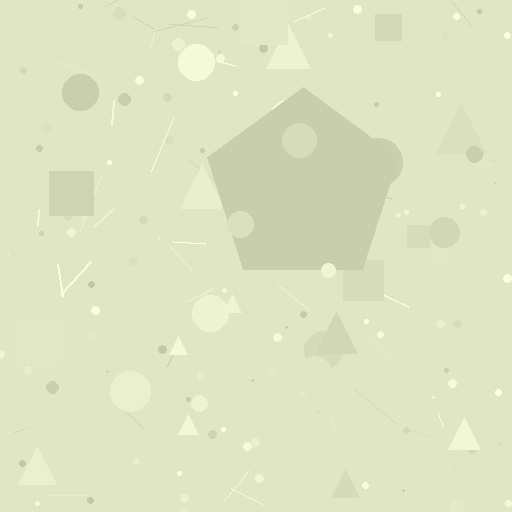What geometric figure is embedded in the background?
A pentagon is embedded in the background.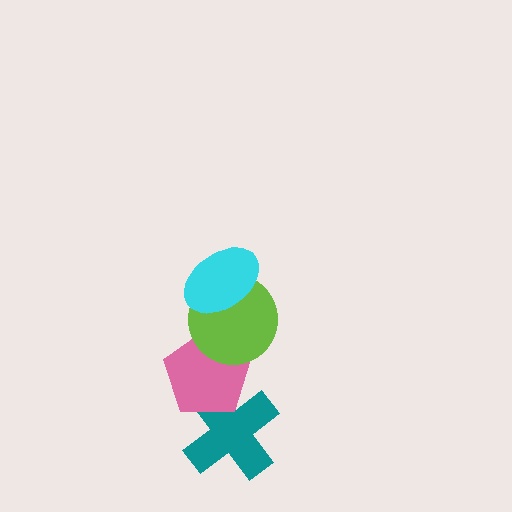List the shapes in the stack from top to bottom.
From top to bottom: the cyan ellipse, the lime circle, the pink pentagon, the teal cross.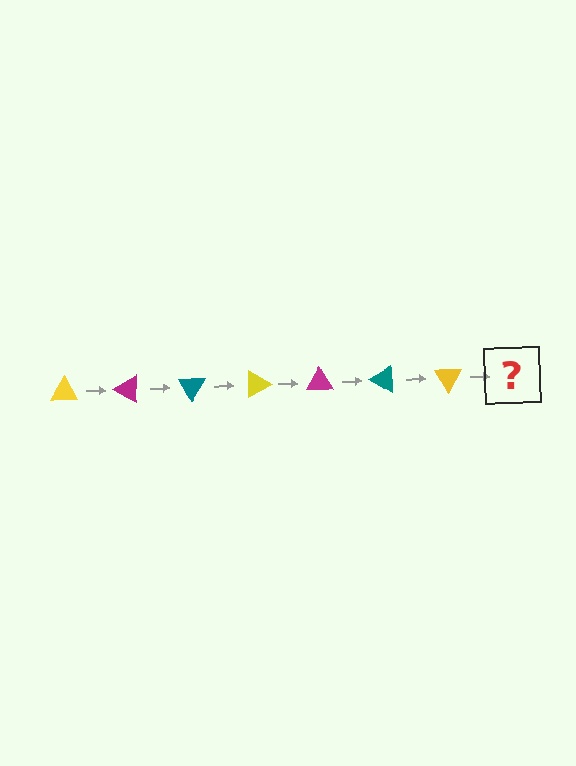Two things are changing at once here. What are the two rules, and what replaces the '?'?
The two rules are that it rotates 30 degrees each step and the color cycles through yellow, magenta, and teal. The '?' should be a magenta triangle, rotated 210 degrees from the start.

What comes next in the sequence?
The next element should be a magenta triangle, rotated 210 degrees from the start.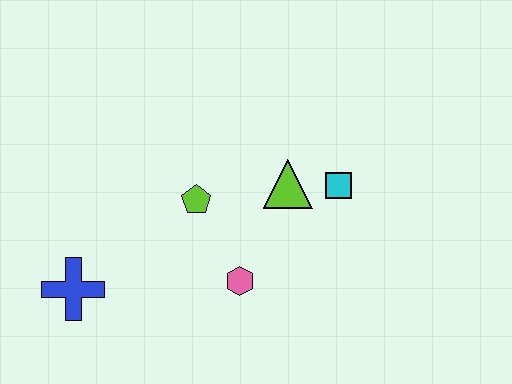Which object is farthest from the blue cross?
The cyan square is farthest from the blue cross.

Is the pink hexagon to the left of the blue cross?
No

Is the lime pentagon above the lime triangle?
No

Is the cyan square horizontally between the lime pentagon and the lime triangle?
No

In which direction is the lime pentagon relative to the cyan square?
The lime pentagon is to the left of the cyan square.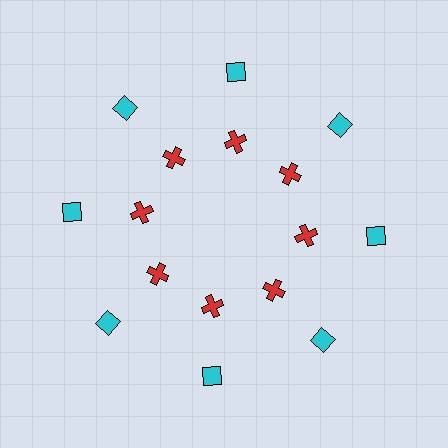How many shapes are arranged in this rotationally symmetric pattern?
There are 16 shapes, arranged in 8 groups of 2.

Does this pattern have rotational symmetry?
Yes, this pattern has 8-fold rotational symmetry. It looks the same after rotating 45 degrees around the center.